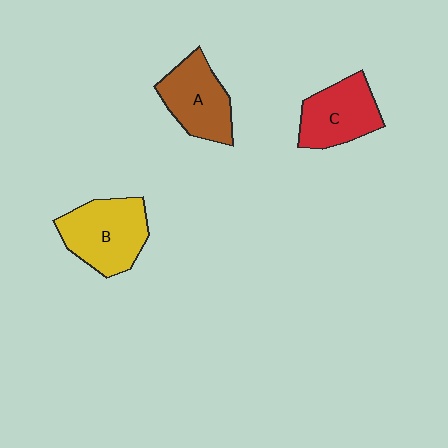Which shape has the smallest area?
Shape C (red).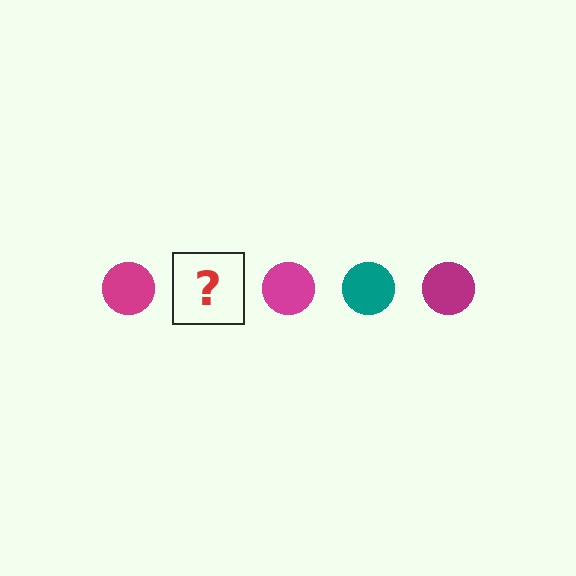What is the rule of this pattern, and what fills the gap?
The rule is that the pattern cycles through magenta, teal circles. The gap should be filled with a teal circle.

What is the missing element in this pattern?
The missing element is a teal circle.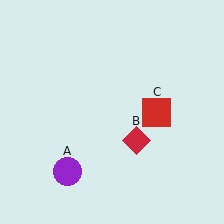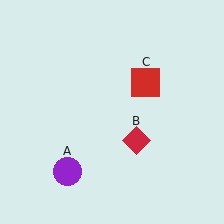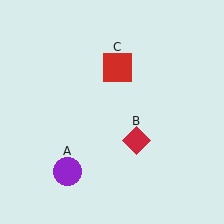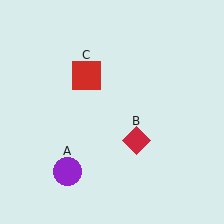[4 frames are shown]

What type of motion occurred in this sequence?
The red square (object C) rotated counterclockwise around the center of the scene.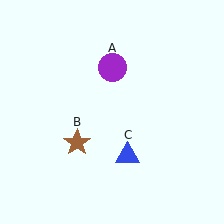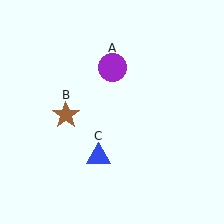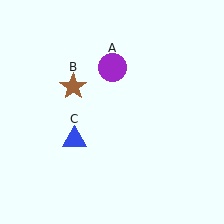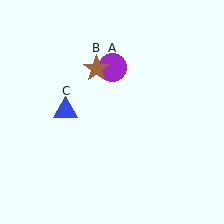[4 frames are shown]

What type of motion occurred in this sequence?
The brown star (object B), blue triangle (object C) rotated clockwise around the center of the scene.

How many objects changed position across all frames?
2 objects changed position: brown star (object B), blue triangle (object C).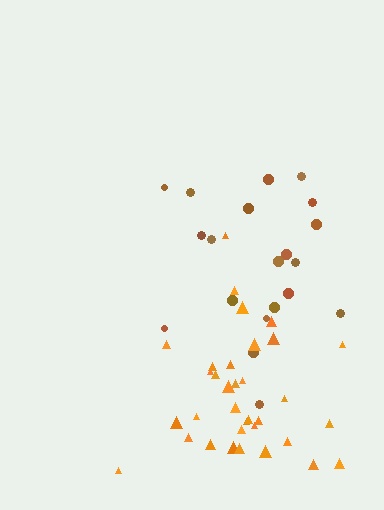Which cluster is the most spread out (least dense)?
Brown.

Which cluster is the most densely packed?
Orange.